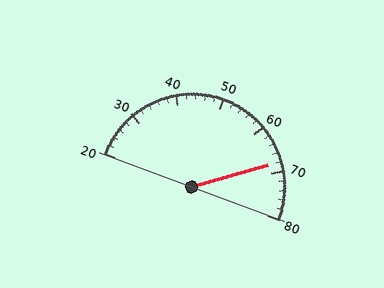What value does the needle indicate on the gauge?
The needle indicates approximately 68.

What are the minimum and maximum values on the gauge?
The gauge ranges from 20 to 80.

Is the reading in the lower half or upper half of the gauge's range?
The reading is in the upper half of the range (20 to 80).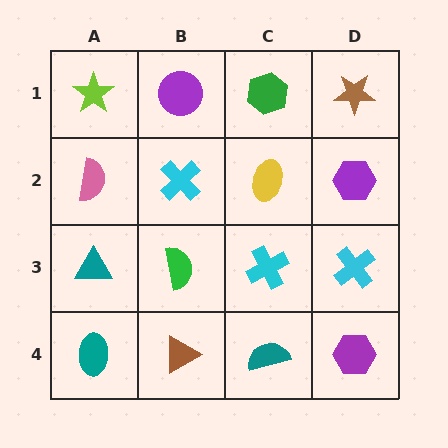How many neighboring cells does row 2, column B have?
4.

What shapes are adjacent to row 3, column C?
A yellow ellipse (row 2, column C), a teal semicircle (row 4, column C), a green semicircle (row 3, column B), a cyan cross (row 3, column D).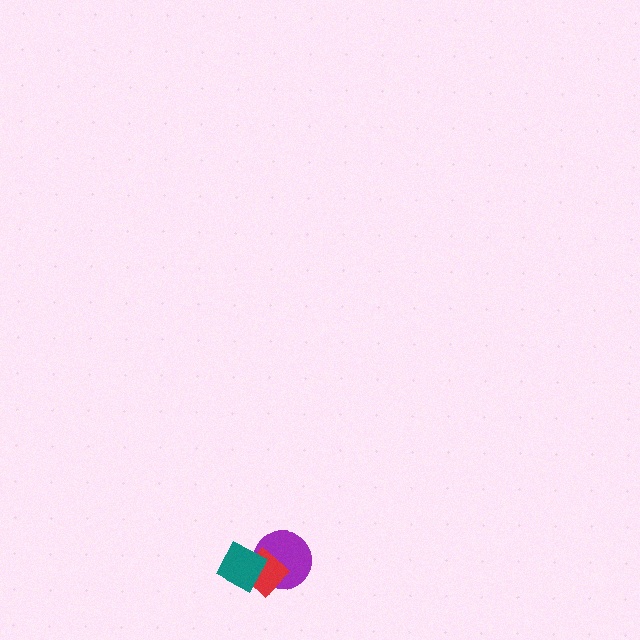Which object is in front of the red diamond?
The teal diamond is in front of the red diamond.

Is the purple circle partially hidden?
Yes, it is partially covered by another shape.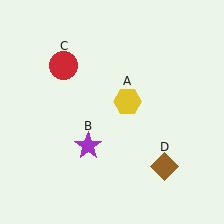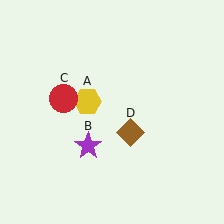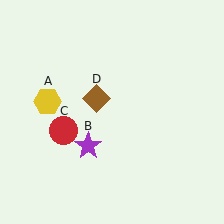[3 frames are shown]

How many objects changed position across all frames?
3 objects changed position: yellow hexagon (object A), red circle (object C), brown diamond (object D).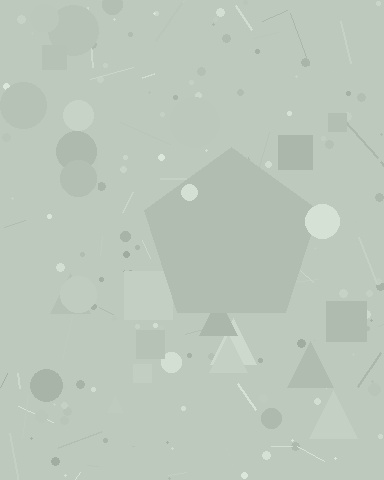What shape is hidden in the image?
A pentagon is hidden in the image.